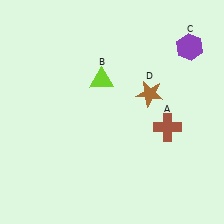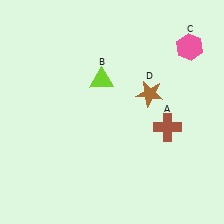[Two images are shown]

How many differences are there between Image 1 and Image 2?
There is 1 difference between the two images.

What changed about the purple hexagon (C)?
In Image 1, C is purple. In Image 2, it changed to pink.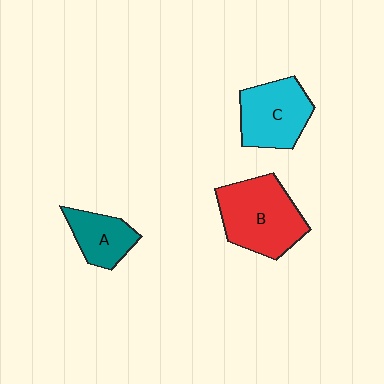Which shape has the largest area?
Shape B (red).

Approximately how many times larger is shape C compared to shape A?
Approximately 1.5 times.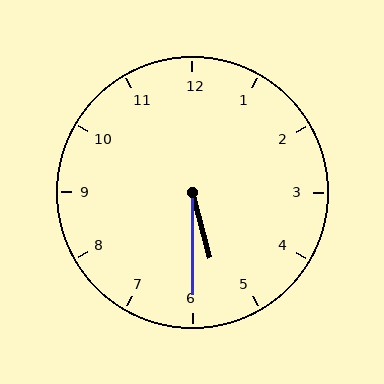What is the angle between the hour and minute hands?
Approximately 15 degrees.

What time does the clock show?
5:30.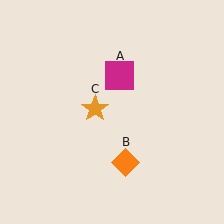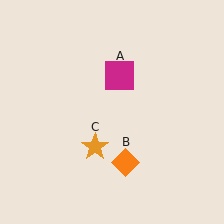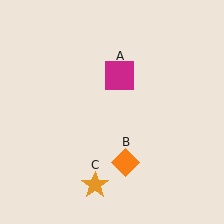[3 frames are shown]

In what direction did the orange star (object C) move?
The orange star (object C) moved down.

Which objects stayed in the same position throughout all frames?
Magenta square (object A) and orange diamond (object B) remained stationary.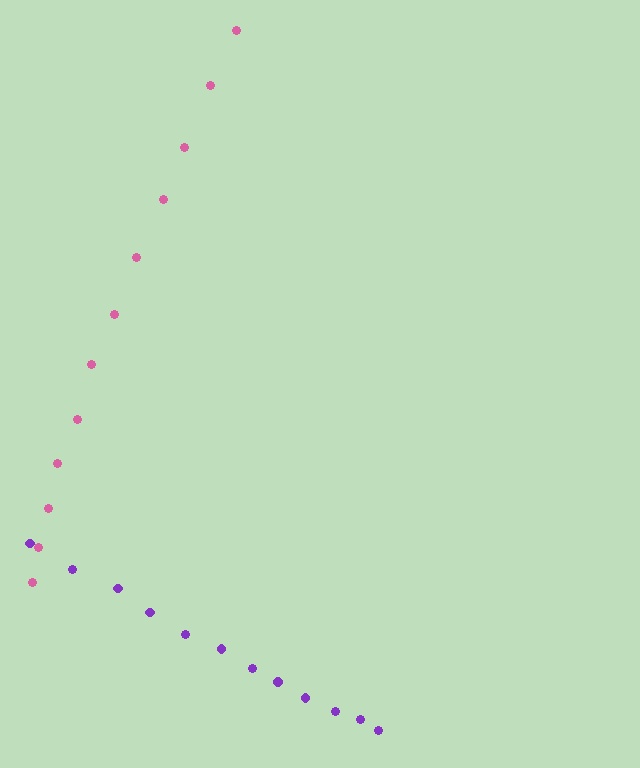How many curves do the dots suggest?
There are 2 distinct paths.